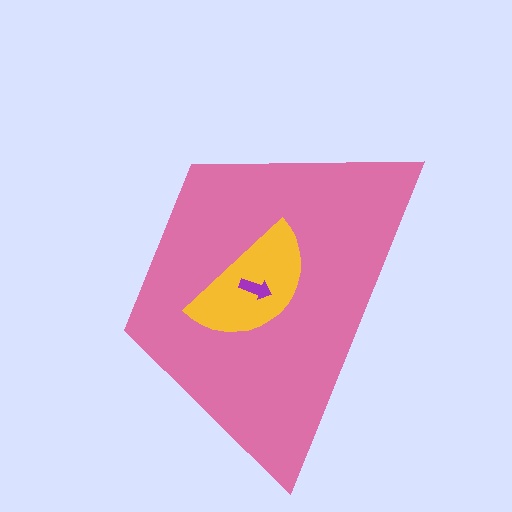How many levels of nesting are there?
3.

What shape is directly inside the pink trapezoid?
The yellow semicircle.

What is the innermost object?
The purple arrow.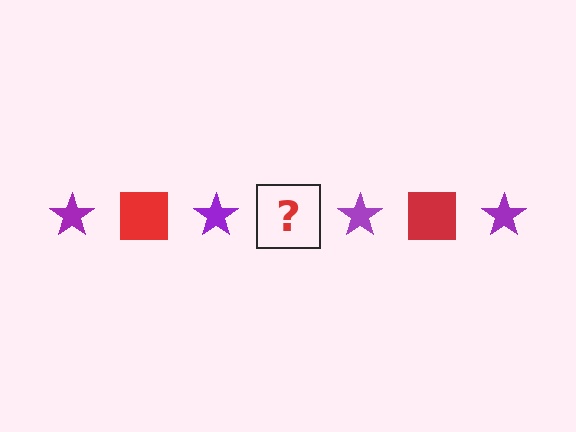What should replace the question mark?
The question mark should be replaced with a red square.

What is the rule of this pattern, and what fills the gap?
The rule is that the pattern alternates between purple star and red square. The gap should be filled with a red square.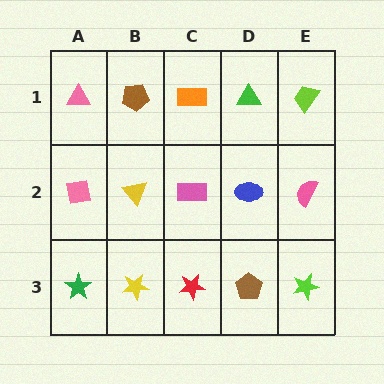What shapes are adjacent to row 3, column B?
A yellow triangle (row 2, column B), a green star (row 3, column A), a red star (row 3, column C).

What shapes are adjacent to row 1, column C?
A pink rectangle (row 2, column C), a brown pentagon (row 1, column B), a green triangle (row 1, column D).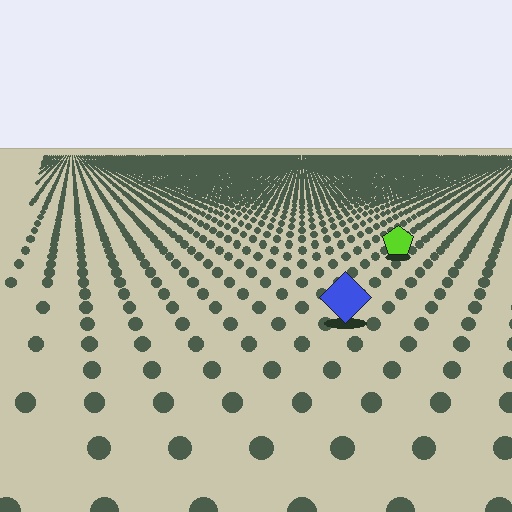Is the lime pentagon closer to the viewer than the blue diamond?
No. The blue diamond is closer — you can tell from the texture gradient: the ground texture is coarser near it.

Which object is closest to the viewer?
The blue diamond is closest. The texture marks near it are larger and more spread out.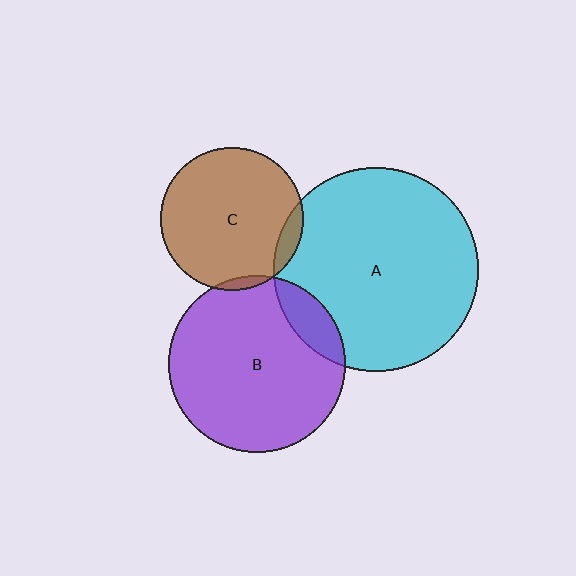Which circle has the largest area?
Circle A (cyan).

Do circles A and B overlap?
Yes.